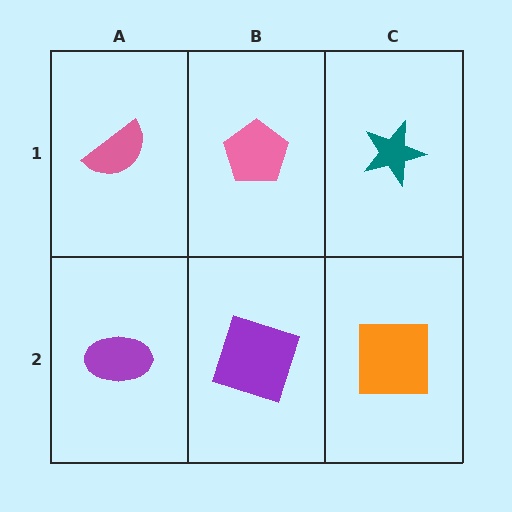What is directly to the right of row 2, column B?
An orange square.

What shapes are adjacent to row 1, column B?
A purple square (row 2, column B), a pink semicircle (row 1, column A), a teal star (row 1, column C).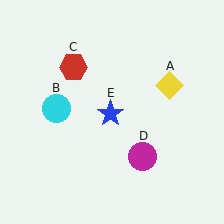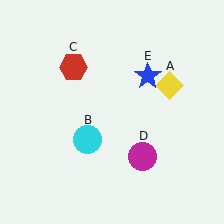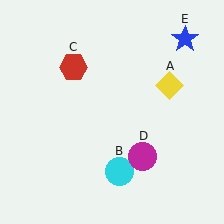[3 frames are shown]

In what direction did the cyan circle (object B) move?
The cyan circle (object B) moved down and to the right.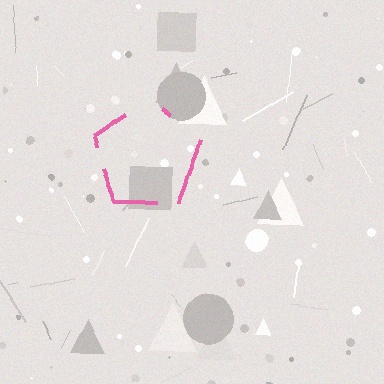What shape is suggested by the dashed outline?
The dashed outline suggests a pentagon.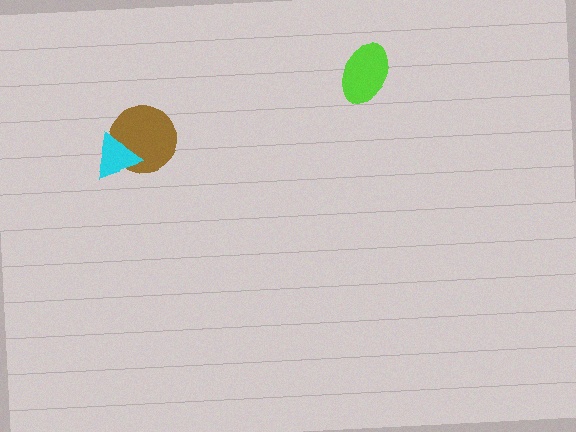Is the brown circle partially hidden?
Yes, it is partially covered by another shape.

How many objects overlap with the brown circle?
1 object overlaps with the brown circle.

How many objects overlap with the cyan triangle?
1 object overlaps with the cyan triangle.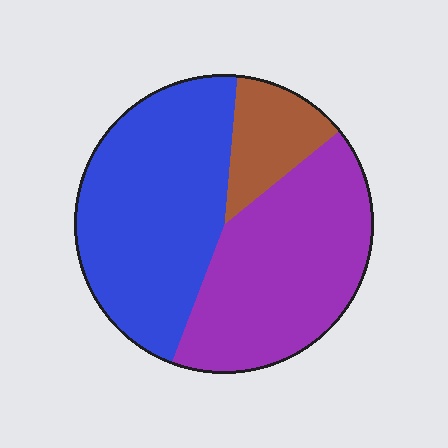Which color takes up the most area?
Blue, at roughly 45%.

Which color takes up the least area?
Brown, at roughly 15%.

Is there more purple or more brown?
Purple.